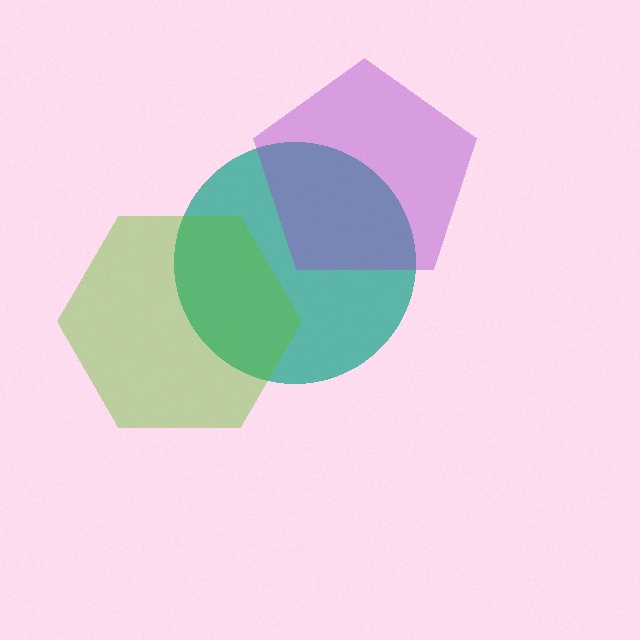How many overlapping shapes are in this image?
There are 3 overlapping shapes in the image.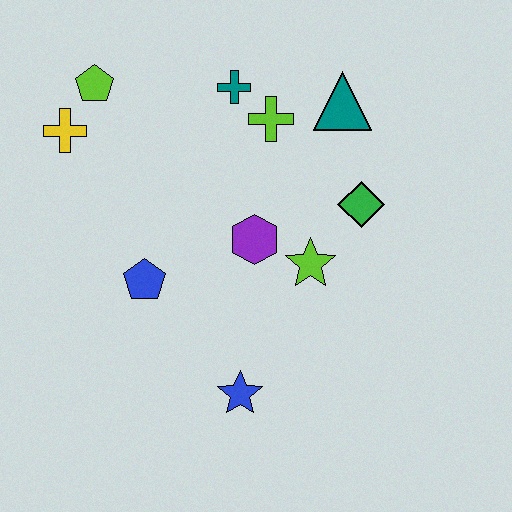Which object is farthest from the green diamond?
The yellow cross is farthest from the green diamond.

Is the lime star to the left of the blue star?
No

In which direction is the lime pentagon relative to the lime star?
The lime pentagon is to the left of the lime star.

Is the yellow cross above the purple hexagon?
Yes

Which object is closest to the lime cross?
The teal cross is closest to the lime cross.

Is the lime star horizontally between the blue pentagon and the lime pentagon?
No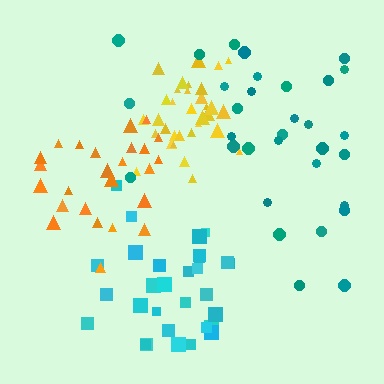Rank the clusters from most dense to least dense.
yellow, cyan, orange, teal.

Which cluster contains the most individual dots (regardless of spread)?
Yellow (35).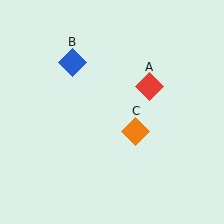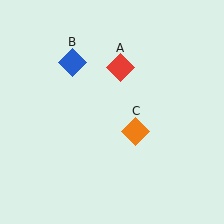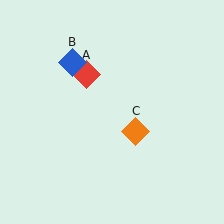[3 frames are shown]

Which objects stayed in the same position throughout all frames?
Blue diamond (object B) and orange diamond (object C) remained stationary.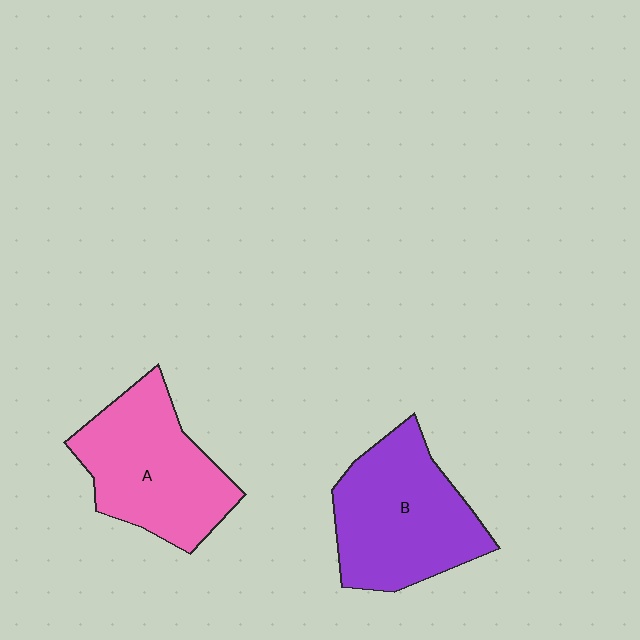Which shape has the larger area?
Shape B (purple).